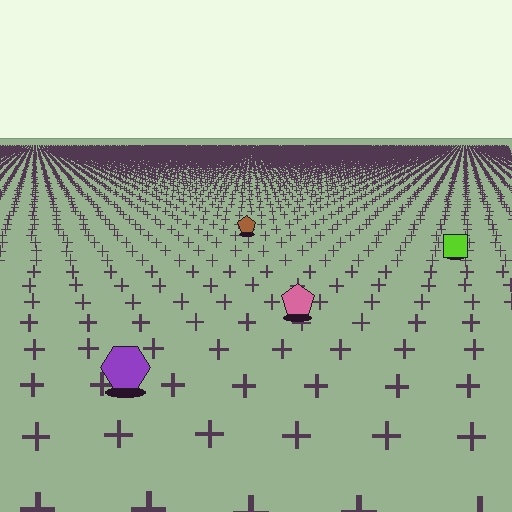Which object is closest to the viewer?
The purple hexagon is closest. The texture marks near it are larger and more spread out.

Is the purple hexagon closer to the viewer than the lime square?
Yes. The purple hexagon is closer — you can tell from the texture gradient: the ground texture is coarser near it.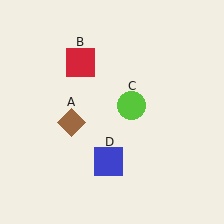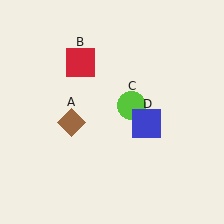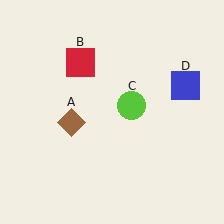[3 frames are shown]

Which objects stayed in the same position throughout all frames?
Brown diamond (object A) and red square (object B) and lime circle (object C) remained stationary.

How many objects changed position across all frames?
1 object changed position: blue square (object D).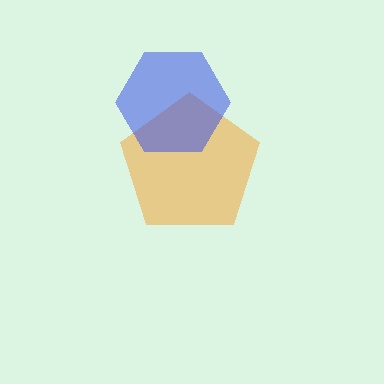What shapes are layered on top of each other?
The layered shapes are: an orange pentagon, a blue hexagon.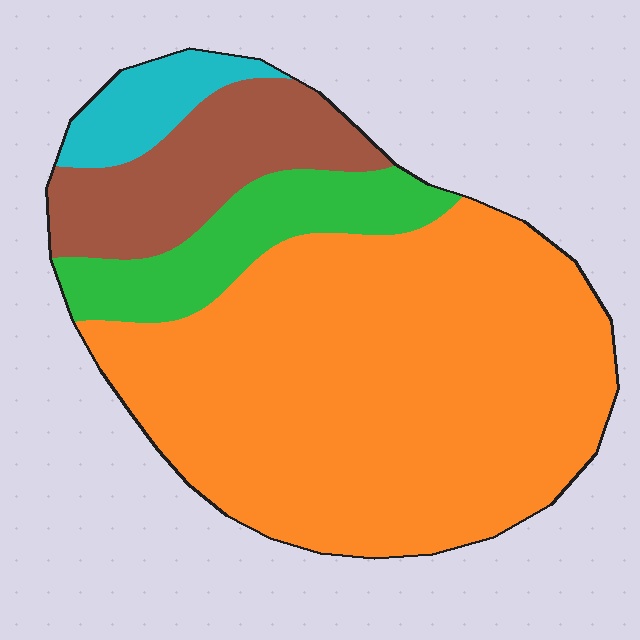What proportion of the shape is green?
Green takes up about one eighth (1/8) of the shape.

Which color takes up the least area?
Cyan, at roughly 5%.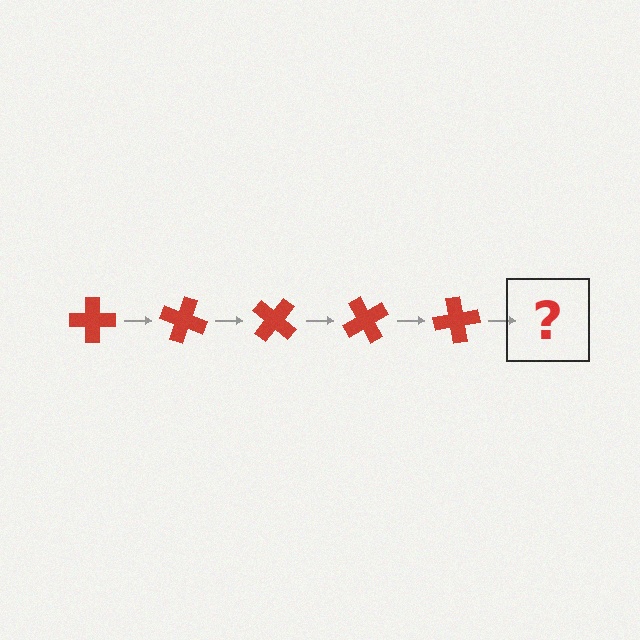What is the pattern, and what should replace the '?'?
The pattern is that the cross rotates 20 degrees each step. The '?' should be a red cross rotated 100 degrees.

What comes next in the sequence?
The next element should be a red cross rotated 100 degrees.